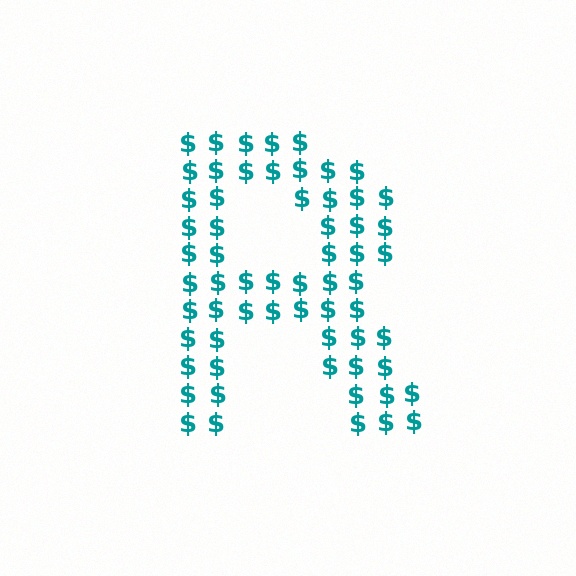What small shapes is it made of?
It is made of small dollar signs.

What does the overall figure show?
The overall figure shows the letter R.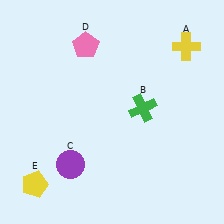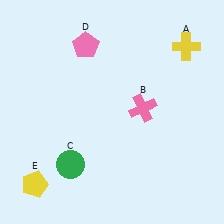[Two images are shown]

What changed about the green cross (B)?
In Image 1, B is green. In Image 2, it changed to pink.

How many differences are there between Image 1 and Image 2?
There are 2 differences between the two images.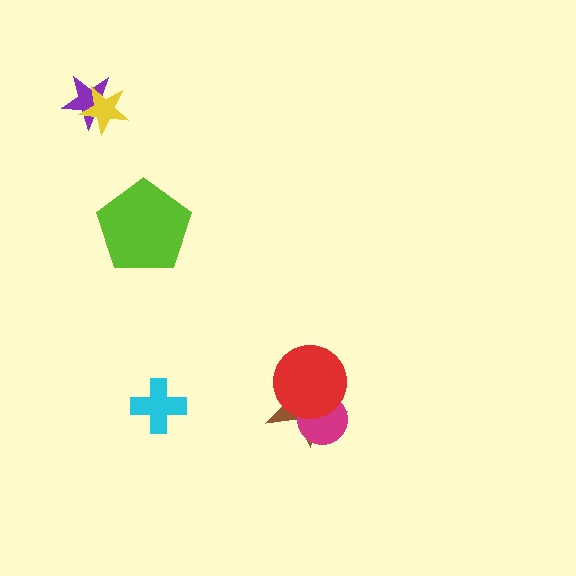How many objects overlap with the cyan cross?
0 objects overlap with the cyan cross.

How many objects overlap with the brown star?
2 objects overlap with the brown star.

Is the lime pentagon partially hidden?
No, no other shape covers it.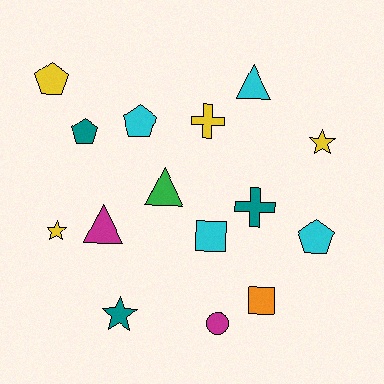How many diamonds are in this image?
There are no diamonds.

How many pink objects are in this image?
There are no pink objects.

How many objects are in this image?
There are 15 objects.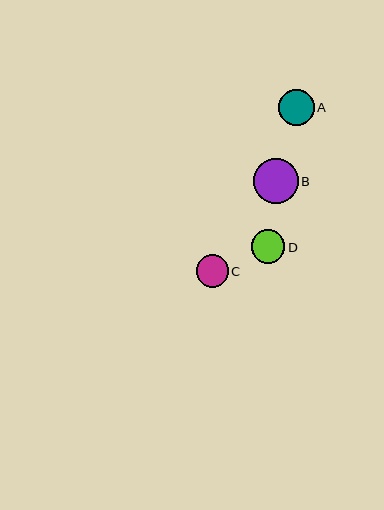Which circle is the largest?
Circle B is the largest with a size of approximately 45 pixels.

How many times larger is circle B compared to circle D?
Circle B is approximately 1.3 times the size of circle D.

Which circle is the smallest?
Circle C is the smallest with a size of approximately 32 pixels.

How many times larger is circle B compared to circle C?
Circle B is approximately 1.4 times the size of circle C.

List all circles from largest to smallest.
From largest to smallest: B, A, D, C.